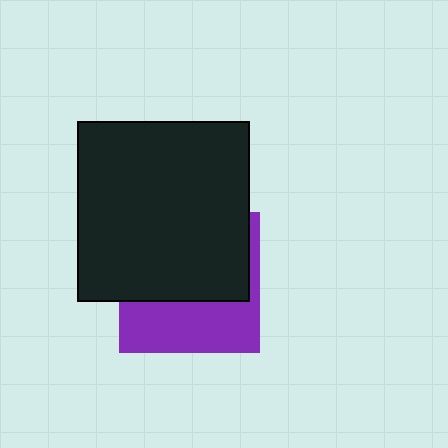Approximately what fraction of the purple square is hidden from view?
Roughly 59% of the purple square is hidden behind the black rectangle.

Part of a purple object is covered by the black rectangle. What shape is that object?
It is a square.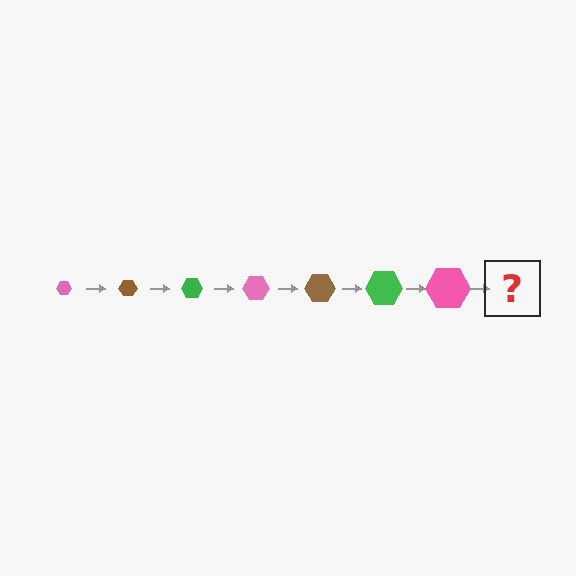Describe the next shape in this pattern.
It should be a brown hexagon, larger than the previous one.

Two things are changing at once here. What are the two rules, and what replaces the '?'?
The two rules are that the hexagon grows larger each step and the color cycles through pink, brown, and green. The '?' should be a brown hexagon, larger than the previous one.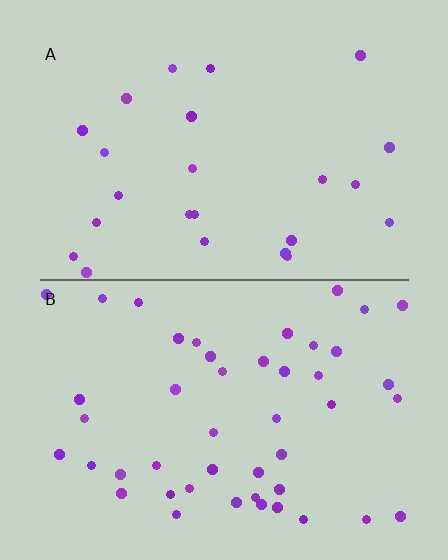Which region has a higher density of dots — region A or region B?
B (the bottom).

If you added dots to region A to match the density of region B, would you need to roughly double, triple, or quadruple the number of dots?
Approximately double.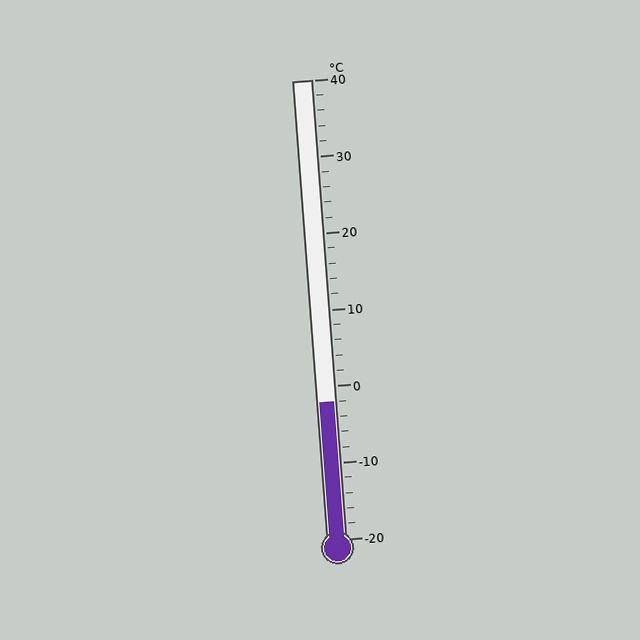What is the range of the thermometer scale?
The thermometer scale ranges from -20°C to 40°C.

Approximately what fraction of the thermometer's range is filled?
The thermometer is filled to approximately 30% of its range.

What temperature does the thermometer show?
The thermometer shows approximately -2°C.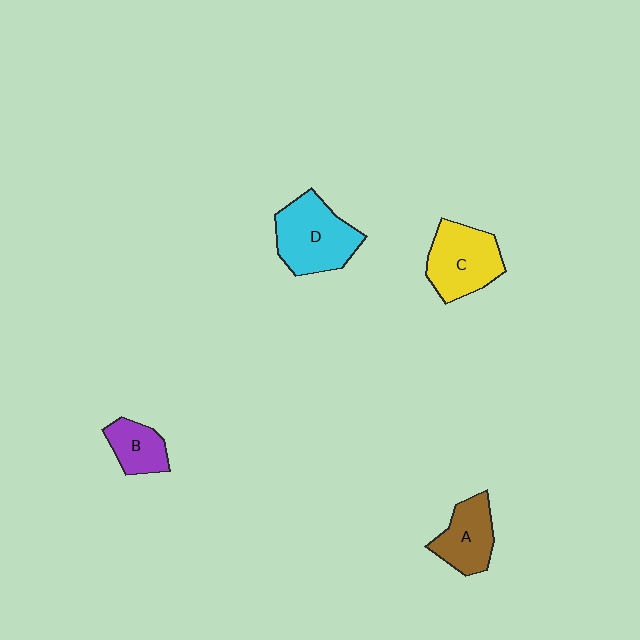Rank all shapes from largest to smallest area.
From largest to smallest: D (cyan), C (yellow), A (brown), B (purple).